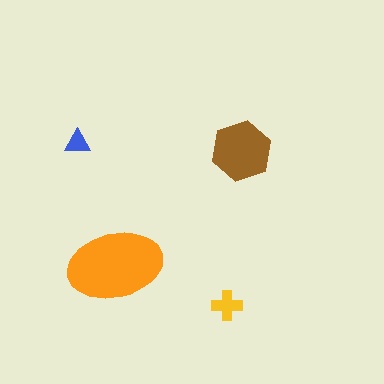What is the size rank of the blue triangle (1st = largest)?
4th.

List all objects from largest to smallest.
The orange ellipse, the brown hexagon, the yellow cross, the blue triangle.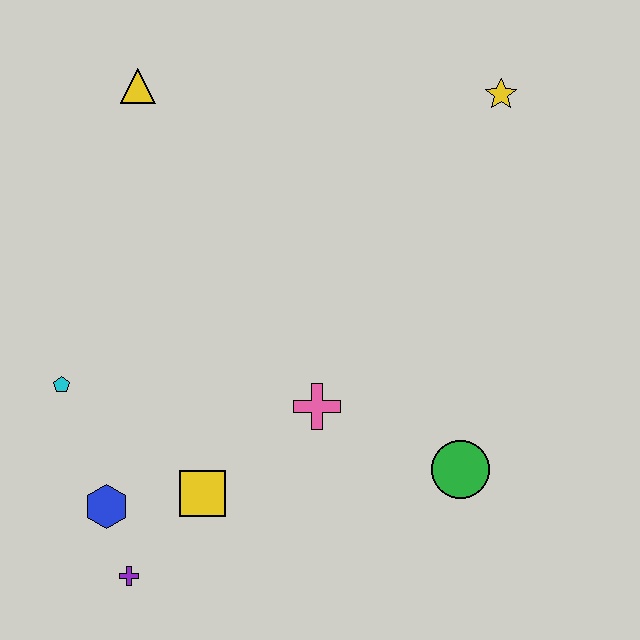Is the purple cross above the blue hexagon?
No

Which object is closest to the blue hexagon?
The purple cross is closest to the blue hexagon.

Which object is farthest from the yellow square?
The yellow star is farthest from the yellow square.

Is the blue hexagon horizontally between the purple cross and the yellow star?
No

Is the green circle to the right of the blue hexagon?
Yes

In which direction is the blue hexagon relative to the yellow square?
The blue hexagon is to the left of the yellow square.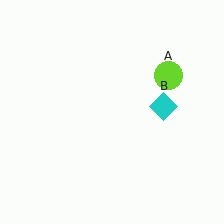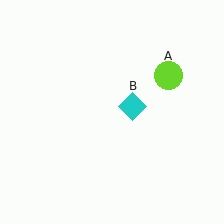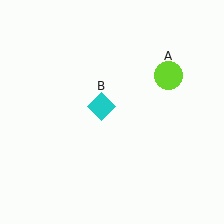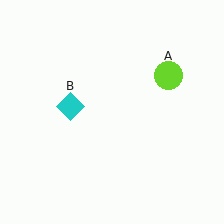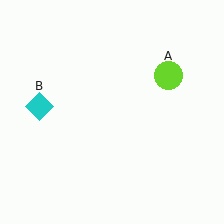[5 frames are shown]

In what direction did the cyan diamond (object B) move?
The cyan diamond (object B) moved left.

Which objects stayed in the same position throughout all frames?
Lime circle (object A) remained stationary.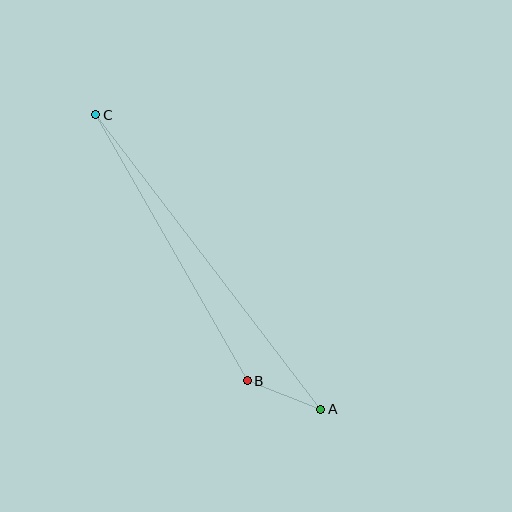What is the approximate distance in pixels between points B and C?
The distance between B and C is approximately 306 pixels.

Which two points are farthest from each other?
Points A and C are farthest from each other.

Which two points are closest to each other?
Points A and B are closest to each other.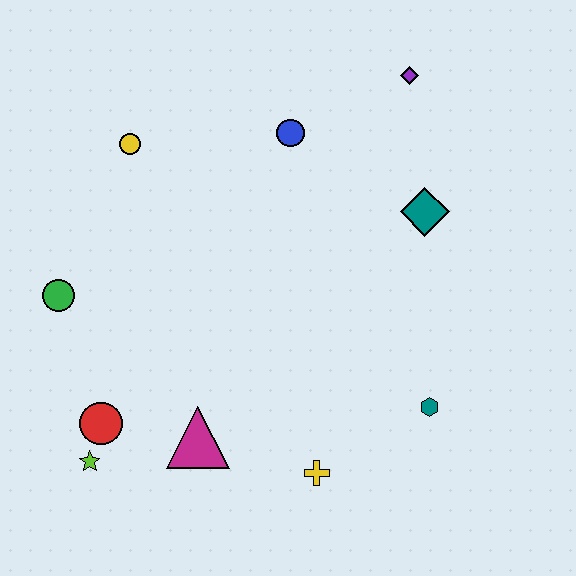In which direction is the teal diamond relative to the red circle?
The teal diamond is to the right of the red circle.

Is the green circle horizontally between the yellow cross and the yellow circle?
No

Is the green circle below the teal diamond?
Yes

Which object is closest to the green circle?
The red circle is closest to the green circle.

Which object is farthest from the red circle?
The purple diamond is farthest from the red circle.